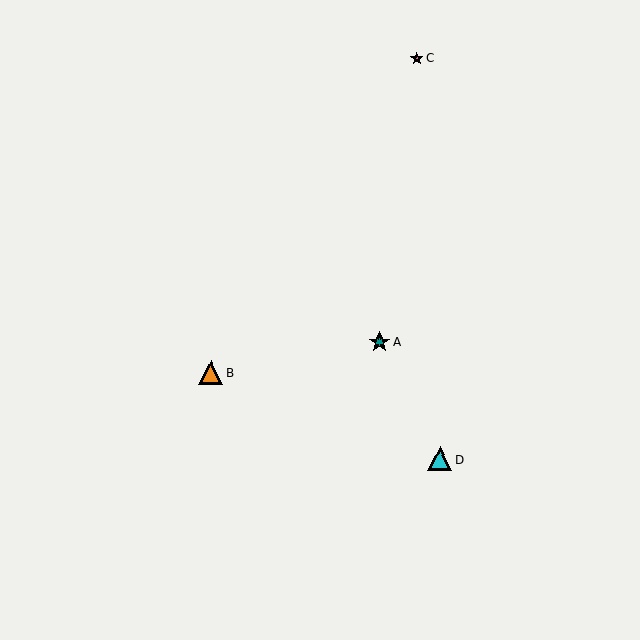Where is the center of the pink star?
The center of the pink star is at (417, 58).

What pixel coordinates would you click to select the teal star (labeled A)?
Click at (379, 342) to select the teal star A.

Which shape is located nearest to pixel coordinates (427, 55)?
The pink star (labeled C) at (417, 58) is nearest to that location.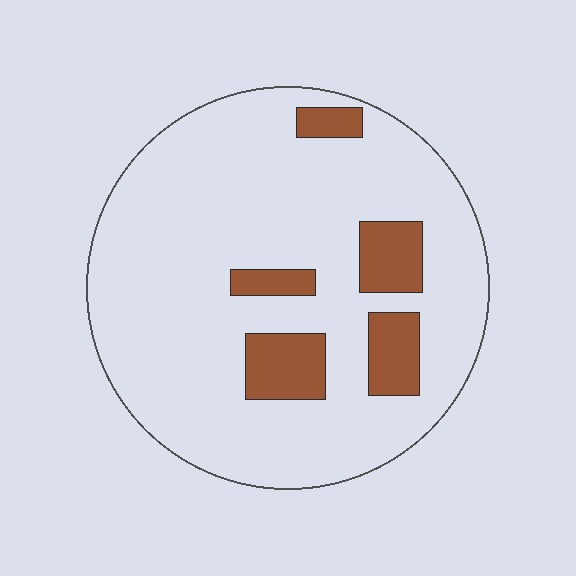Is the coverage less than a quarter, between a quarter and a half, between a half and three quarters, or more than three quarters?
Less than a quarter.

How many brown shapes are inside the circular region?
5.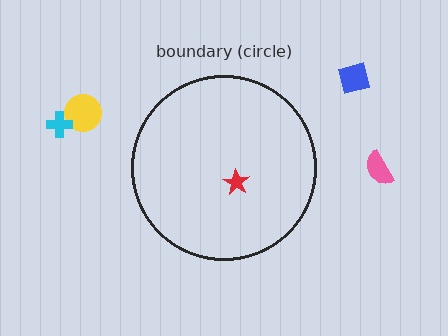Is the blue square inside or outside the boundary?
Outside.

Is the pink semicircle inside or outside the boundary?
Outside.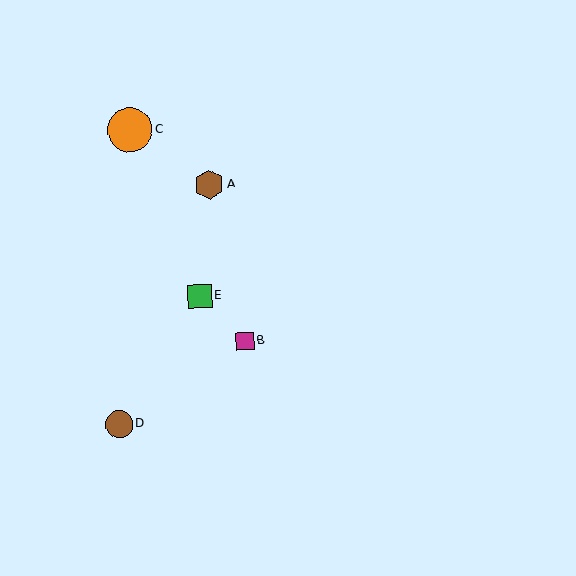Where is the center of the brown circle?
The center of the brown circle is at (119, 425).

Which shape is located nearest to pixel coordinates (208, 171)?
The brown hexagon (labeled A) at (209, 185) is nearest to that location.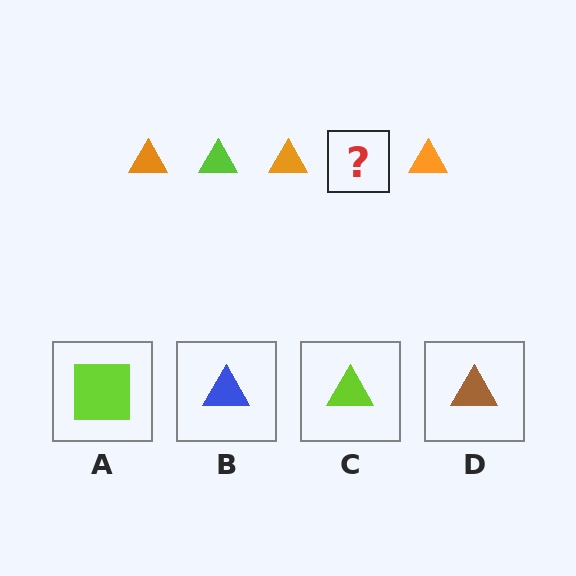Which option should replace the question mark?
Option C.